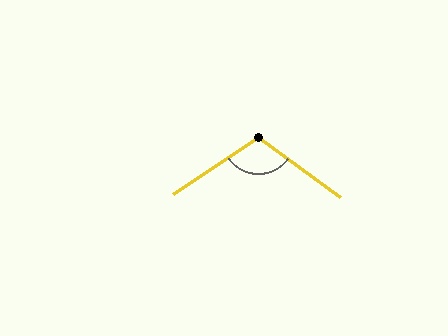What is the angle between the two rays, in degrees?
Approximately 110 degrees.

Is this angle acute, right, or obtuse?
It is obtuse.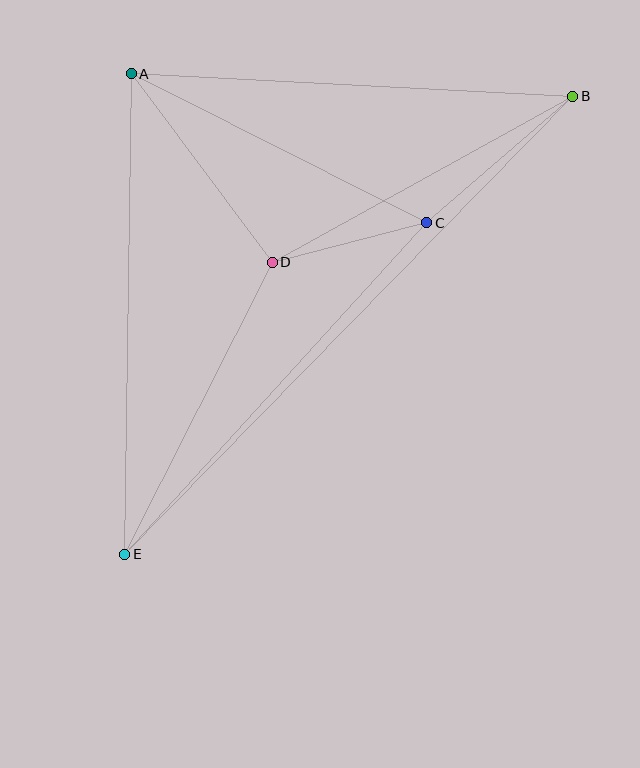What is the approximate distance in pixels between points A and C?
The distance between A and C is approximately 331 pixels.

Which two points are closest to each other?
Points C and D are closest to each other.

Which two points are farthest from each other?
Points B and E are farthest from each other.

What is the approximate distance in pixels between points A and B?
The distance between A and B is approximately 442 pixels.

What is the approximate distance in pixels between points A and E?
The distance between A and E is approximately 481 pixels.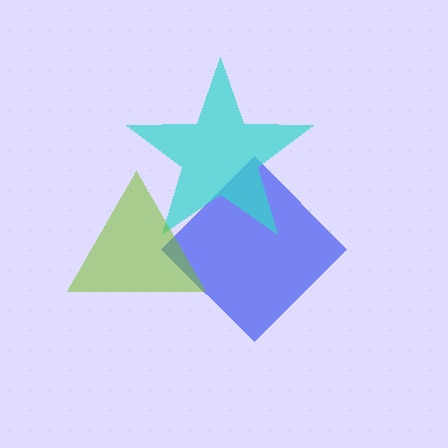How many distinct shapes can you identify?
There are 3 distinct shapes: a blue diamond, a cyan star, a lime triangle.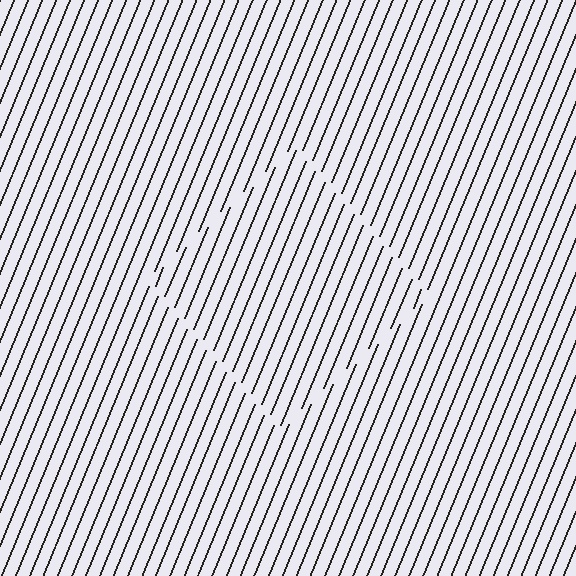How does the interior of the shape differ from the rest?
The interior of the shape contains the same grating, shifted by half a period — the contour is defined by the phase discontinuity where line-ends from the inner and outer gratings abut.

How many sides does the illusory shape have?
4 sides — the line-ends trace a square.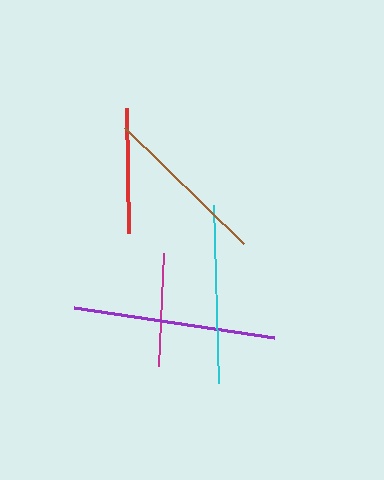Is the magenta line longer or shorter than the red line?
The red line is longer than the magenta line.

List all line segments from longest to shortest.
From longest to shortest: purple, cyan, brown, red, magenta.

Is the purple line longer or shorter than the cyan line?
The purple line is longer than the cyan line.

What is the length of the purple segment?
The purple segment is approximately 202 pixels long.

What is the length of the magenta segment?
The magenta segment is approximately 113 pixels long.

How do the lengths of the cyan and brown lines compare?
The cyan and brown lines are approximately the same length.